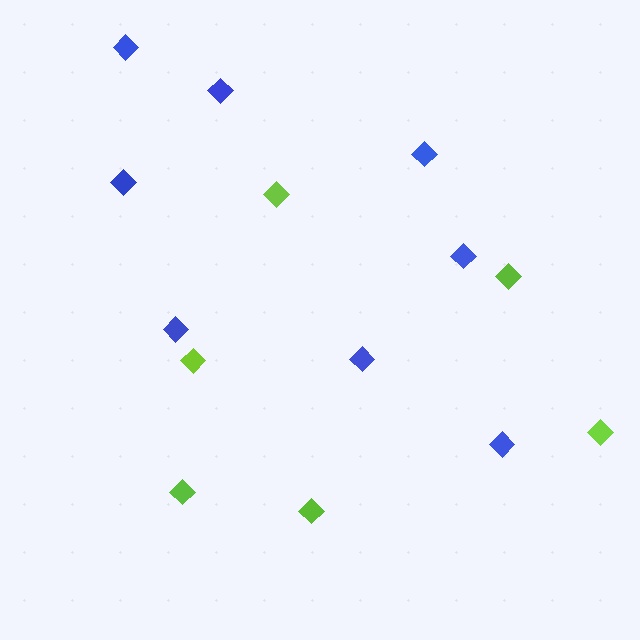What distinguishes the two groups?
There are 2 groups: one group of lime diamonds (6) and one group of blue diamonds (8).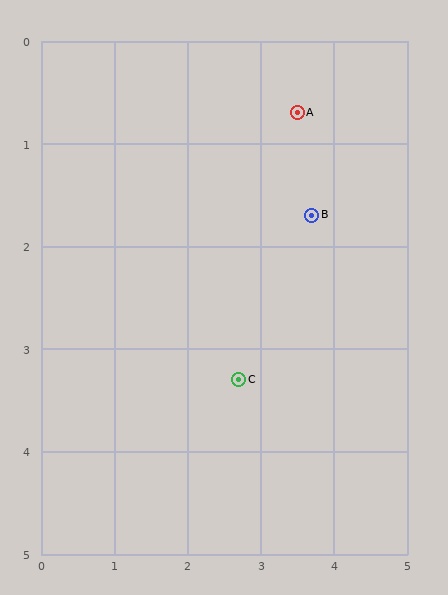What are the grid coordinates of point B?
Point B is at approximately (3.7, 1.7).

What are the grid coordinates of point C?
Point C is at approximately (2.7, 3.3).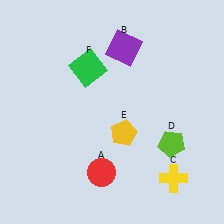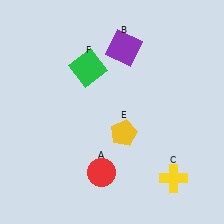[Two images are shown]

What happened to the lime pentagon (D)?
The lime pentagon (D) was removed in Image 2. It was in the bottom-right area of Image 1.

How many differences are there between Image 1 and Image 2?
There is 1 difference between the two images.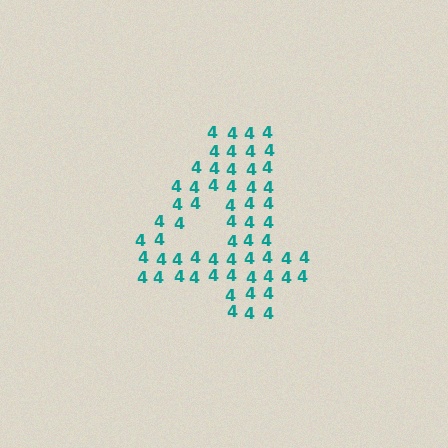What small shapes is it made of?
It is made of small digit 4's.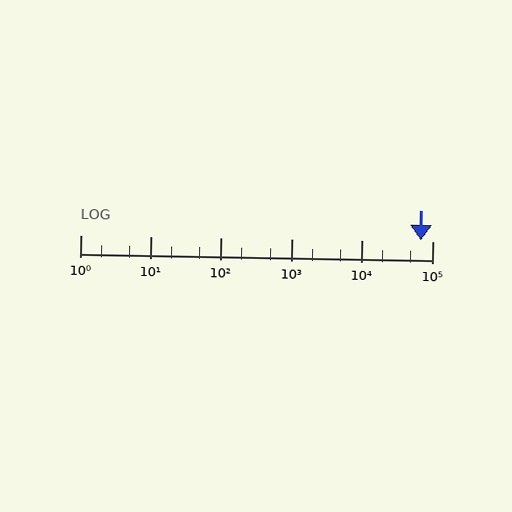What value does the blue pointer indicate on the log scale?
The pointer indicates approximately 68000.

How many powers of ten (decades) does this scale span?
The scale spans 5 decades, from 1 to 100000.